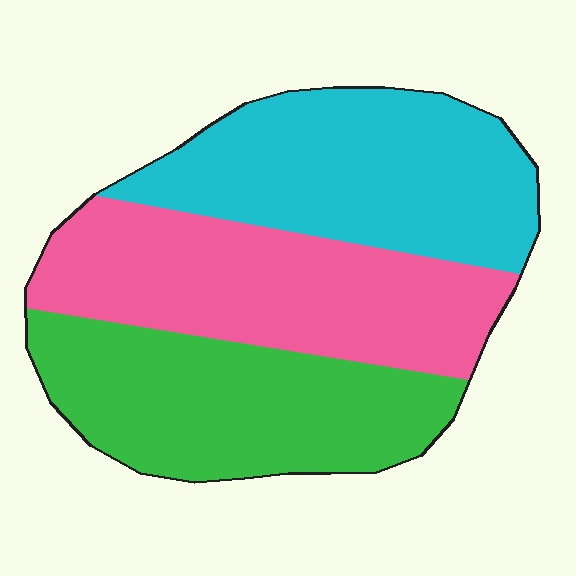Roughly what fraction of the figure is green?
Green takes up about one third (1/3) of the figure.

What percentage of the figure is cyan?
Cyan takes up about one third (1/3) of the figure.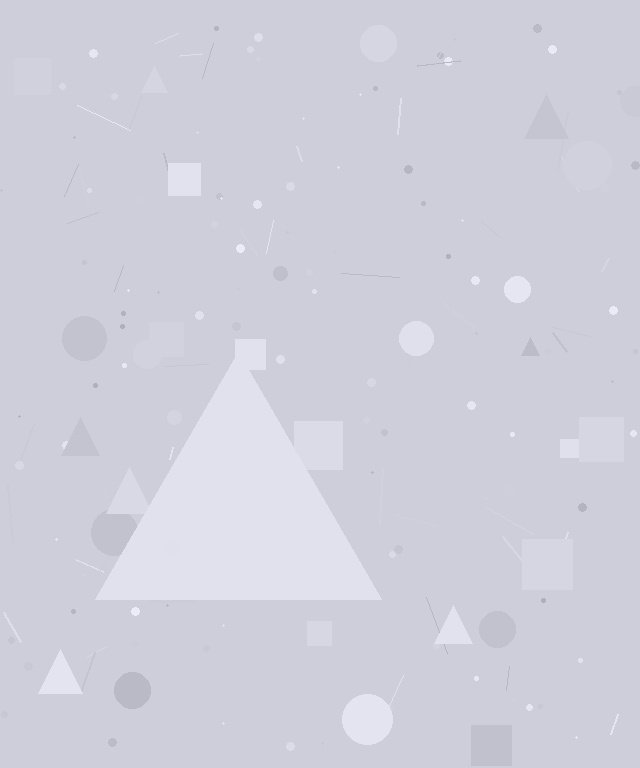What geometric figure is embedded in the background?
A triangle is embedded in the background.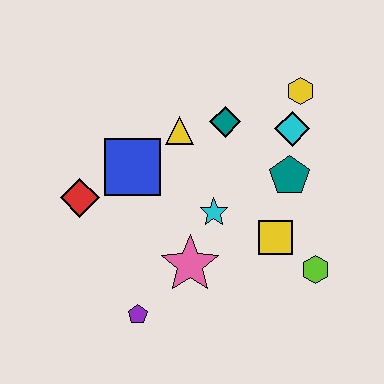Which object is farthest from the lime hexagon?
The red diamond is farthest from the lime hexagon.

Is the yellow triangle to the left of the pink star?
Yes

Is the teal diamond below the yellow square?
No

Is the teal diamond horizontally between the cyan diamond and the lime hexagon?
No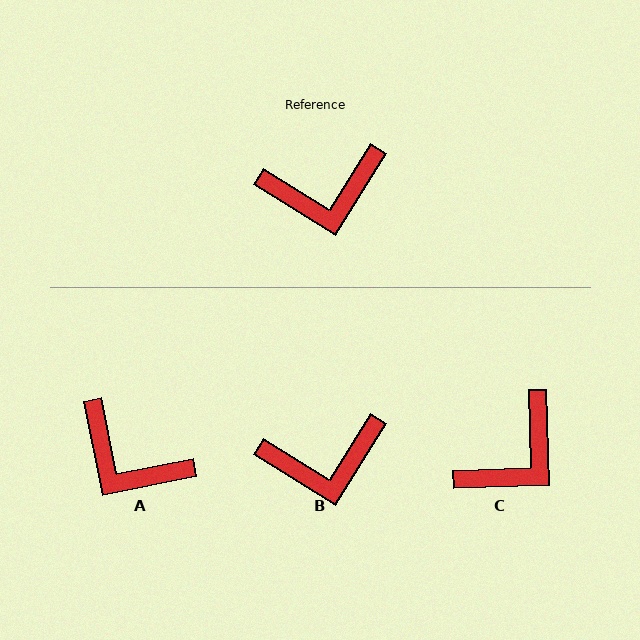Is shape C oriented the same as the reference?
No, it is off by about 33 degrees.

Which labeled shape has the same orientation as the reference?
B.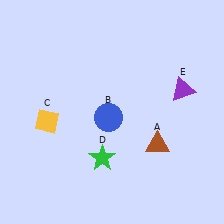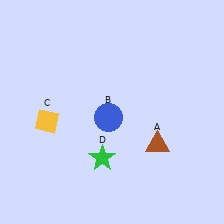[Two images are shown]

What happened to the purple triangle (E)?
The purple triangle (E) was removed in Image 2. It was in the top-right area of Image 1.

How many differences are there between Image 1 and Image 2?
There is 1 difference between the two images.